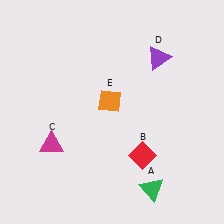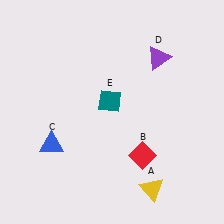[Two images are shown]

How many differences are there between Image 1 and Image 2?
There are 3 differences between the two images.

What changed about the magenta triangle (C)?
In Image 1, C is magenta. In Image 2, it changed to blue.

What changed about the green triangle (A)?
In Image 1, A is green. In Image 2, it changed to yellow.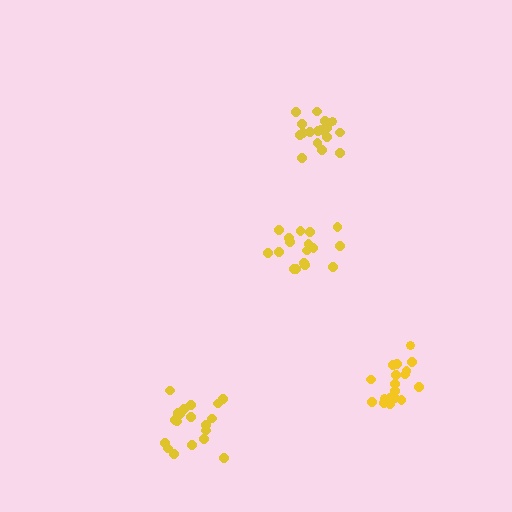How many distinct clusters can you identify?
There are 4 distinct clusters.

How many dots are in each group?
Group 1: 17 dots, Group 2: 19 dots, Group 3: 17 dots, Group 4: 18 dots (71 total).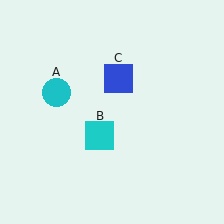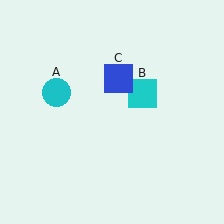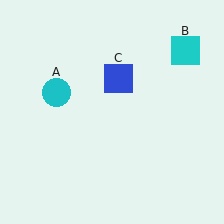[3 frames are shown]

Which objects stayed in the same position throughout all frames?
Cyan circle (object A) and blue square (object C) remained stationary.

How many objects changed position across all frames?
1 object changed position: cyan square (object B).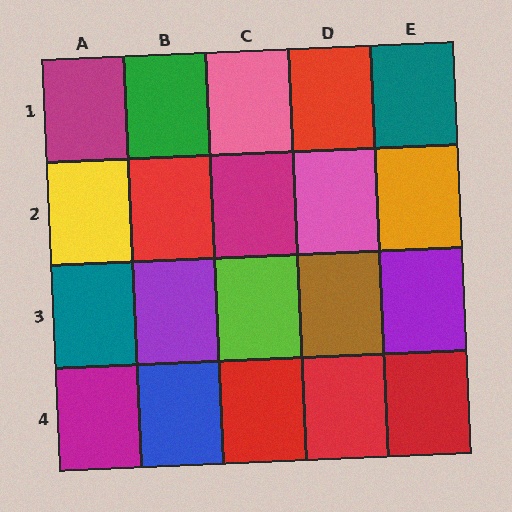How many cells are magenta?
3 cells are magenta.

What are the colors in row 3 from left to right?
Teal, purple, lime, brown, purple.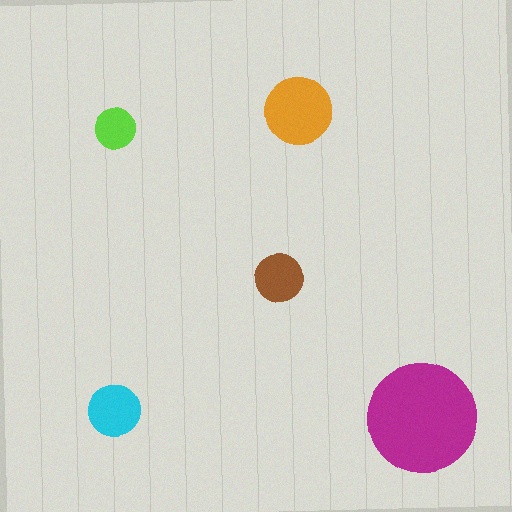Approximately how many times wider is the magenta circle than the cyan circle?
About 2 times wider.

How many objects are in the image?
There are 5 objects in the image.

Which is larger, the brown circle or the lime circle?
The brown one.